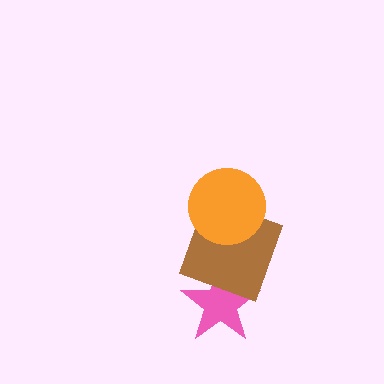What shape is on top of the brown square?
The orange circle is on top of the brown square.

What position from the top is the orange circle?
The orange circle is 1st from the top.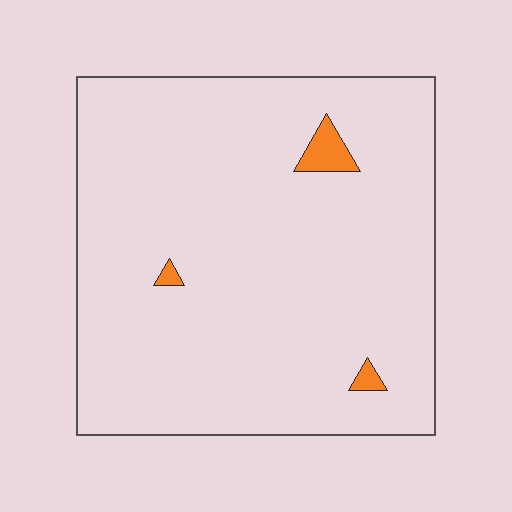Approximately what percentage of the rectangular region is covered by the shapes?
Approximately 0%.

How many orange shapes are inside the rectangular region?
3.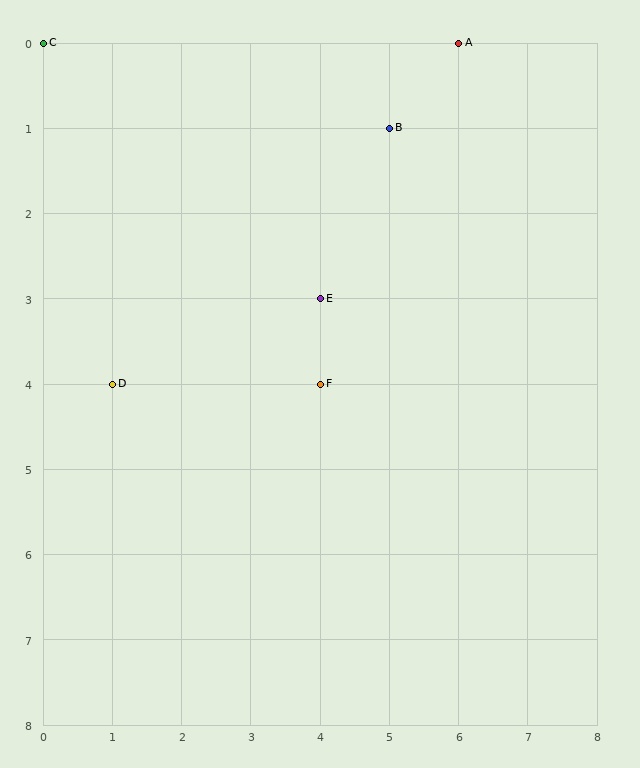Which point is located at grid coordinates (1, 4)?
Point D is at (1, 4).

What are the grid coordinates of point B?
Point B is at grid coordinates (5, 1).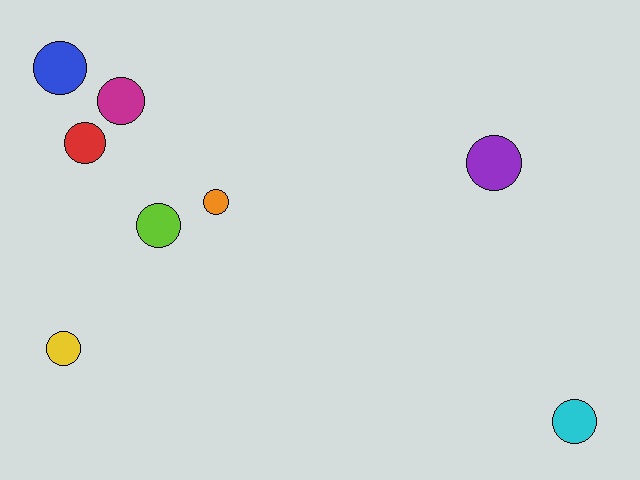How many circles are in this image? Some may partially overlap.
There are 8 circles.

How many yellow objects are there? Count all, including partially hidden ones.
There is 1 yellow object.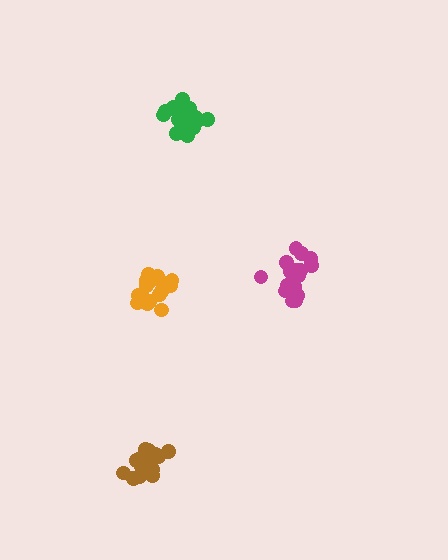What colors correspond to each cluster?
The clusters are colored: green, magenta, orange, brown.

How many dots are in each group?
Group 1: 18 dots, Group 2: 17 dots, Group 3: 18 dots, Group 4: 19 dots (72 total).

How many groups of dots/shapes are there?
There are 4 groups.